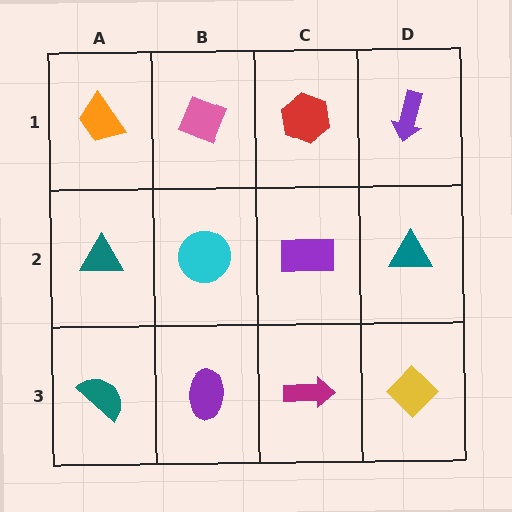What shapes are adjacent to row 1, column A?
A teal triangle (row 2, column A), a pink diamond (row 1, column B).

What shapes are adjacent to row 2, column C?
A red hexagon (row 1, column C), a magenta arrow (row 3, column C), a cyan circle (row 2, column B), a teal triangle (row 2, column D).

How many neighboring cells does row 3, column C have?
3.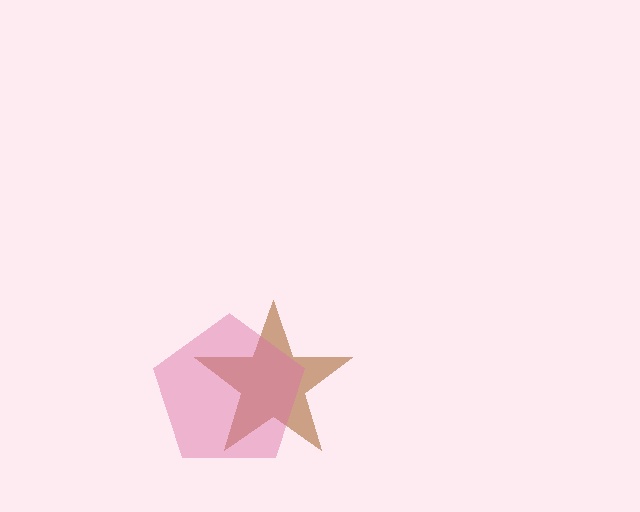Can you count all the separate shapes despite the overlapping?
Yes, there are 2 separate shapes.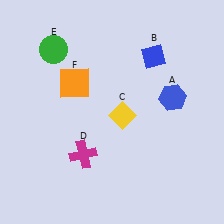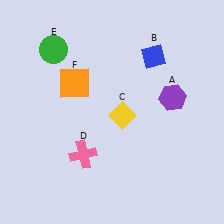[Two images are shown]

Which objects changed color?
A changed from blue to purple. D changed from magenta to pink.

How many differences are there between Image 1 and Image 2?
There are 2 differences between the two images.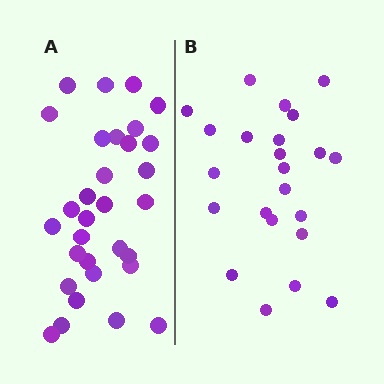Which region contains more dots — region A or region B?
Region A (the left region) has more dots.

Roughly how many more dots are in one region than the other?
Region A has roughly 8 or so more dots than region B.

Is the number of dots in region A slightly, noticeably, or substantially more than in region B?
Region A has noticeably more, but not dramatically so. The ratio is roughly 1.3 to 1.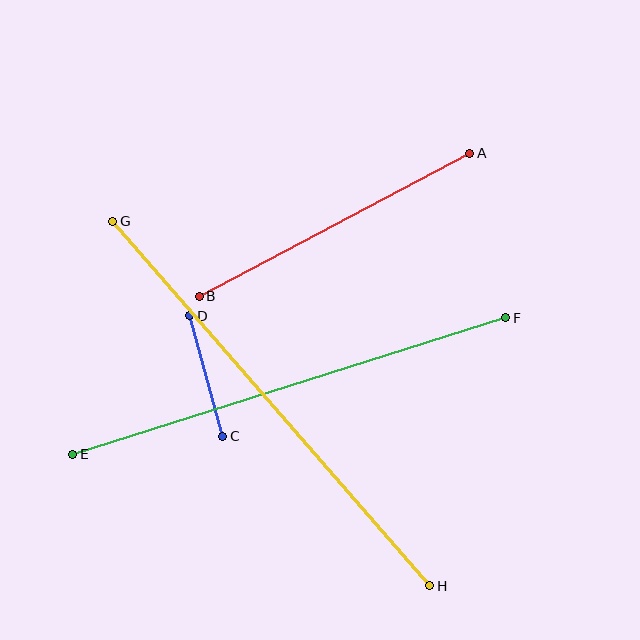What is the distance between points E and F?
The distance is approximately 454 pixels.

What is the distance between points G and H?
The distance is approximately 483 pixels.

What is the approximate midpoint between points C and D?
The midpoint is at approximately (206, 376) pixels.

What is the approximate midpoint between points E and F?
The midpoint is at approximately (289, 386) pixels.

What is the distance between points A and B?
The distance is approximately 306 pixels.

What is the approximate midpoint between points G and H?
The midpoint is at approximately (271, 403) pixels.